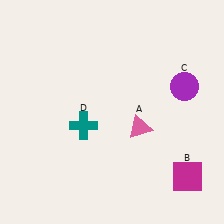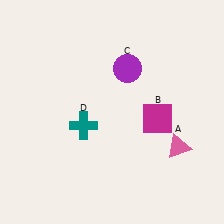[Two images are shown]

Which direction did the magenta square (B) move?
The magenta square (B) moved up.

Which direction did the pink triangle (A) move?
The pink triangle (A) moved right.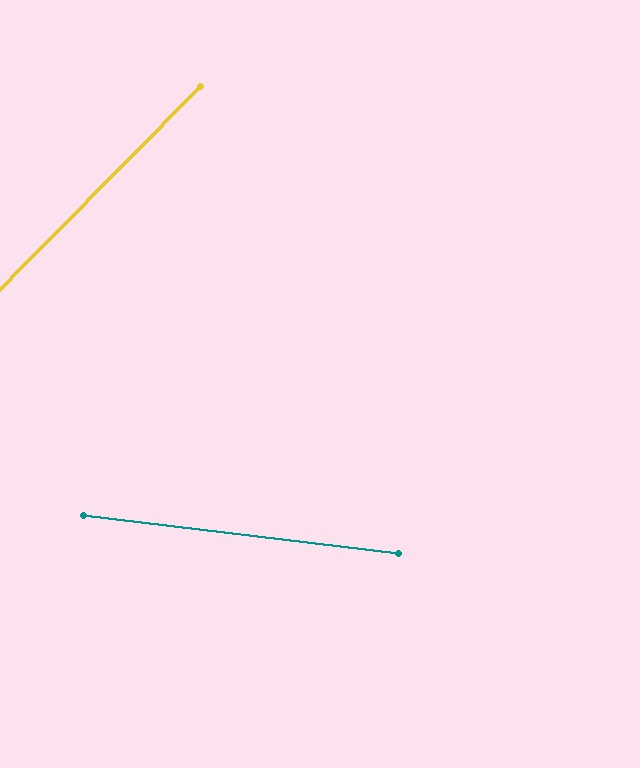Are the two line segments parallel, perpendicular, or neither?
Neither parallel nor perpendicular — they differ by about 52°.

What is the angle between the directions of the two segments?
Approximately 52 degrees.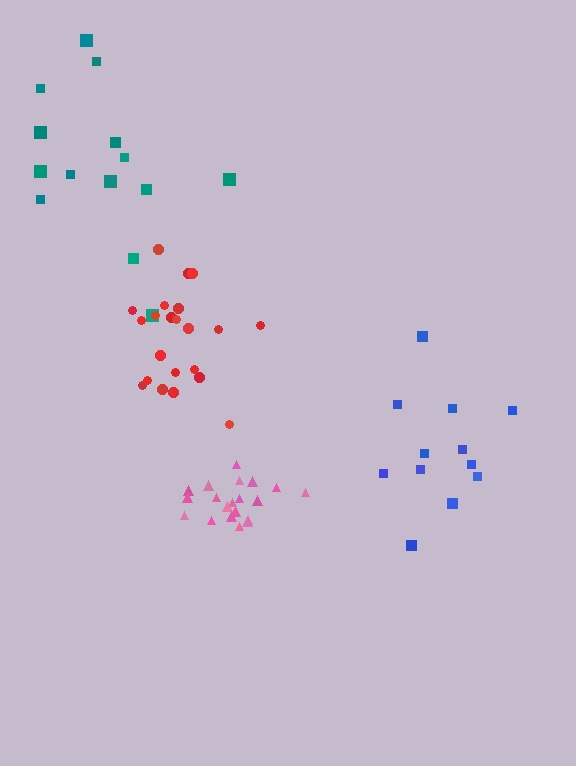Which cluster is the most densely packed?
Pink.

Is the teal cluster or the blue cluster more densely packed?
Blue.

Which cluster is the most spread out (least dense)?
Teal.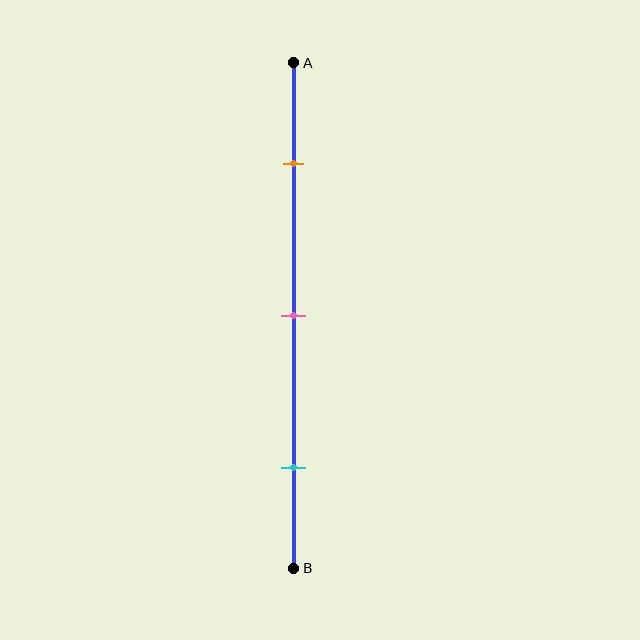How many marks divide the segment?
There are 3 marks dividing the segment.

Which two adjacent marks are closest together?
The orange and pink marks are the closest adjacent pair.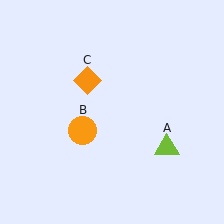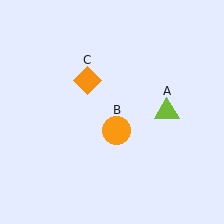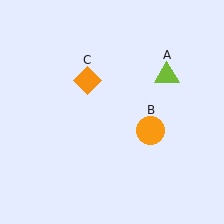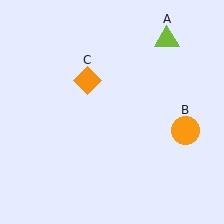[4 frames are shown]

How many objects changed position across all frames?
2 objects changed position: lime triangle (object A), orange circle (object B).